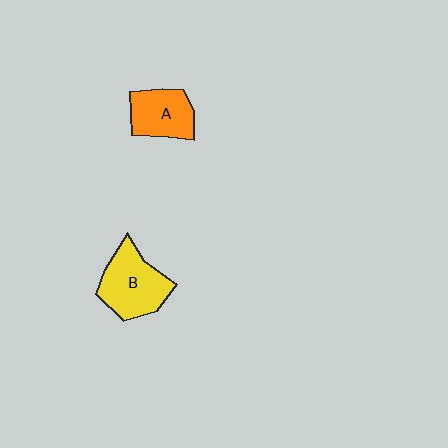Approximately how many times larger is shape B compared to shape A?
Approximately 1.3 times.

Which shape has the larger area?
Shape B (yellow).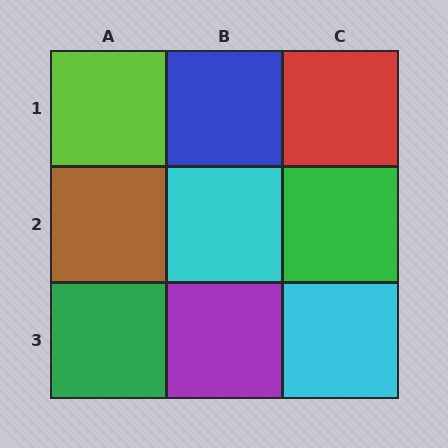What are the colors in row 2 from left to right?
Brown, cyan, green.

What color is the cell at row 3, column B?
Purple.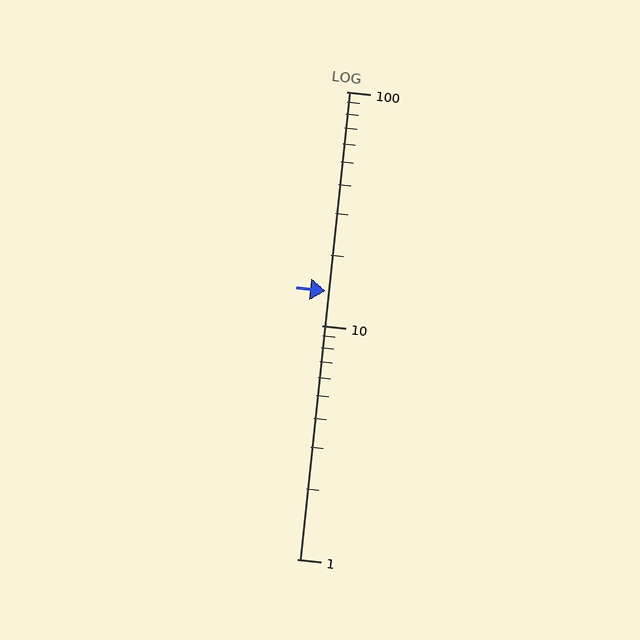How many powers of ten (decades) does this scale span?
The scale spans 2 decades, from 1 to 100.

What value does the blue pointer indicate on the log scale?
The pointer indicates approximately 14.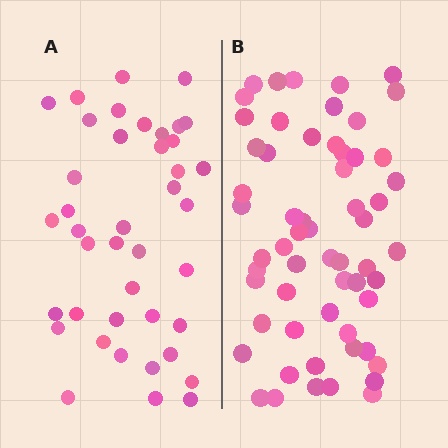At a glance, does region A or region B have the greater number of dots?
Region B (the right region) has more dots.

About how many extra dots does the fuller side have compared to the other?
Region B has approximately 20 more dots than region A.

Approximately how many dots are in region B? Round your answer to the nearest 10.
About 60 dots. (The exact count is 59, which rounds to 60.)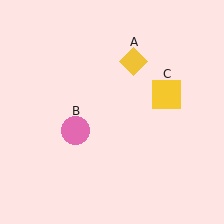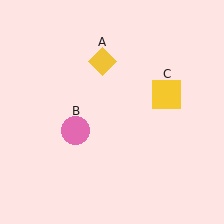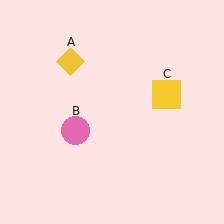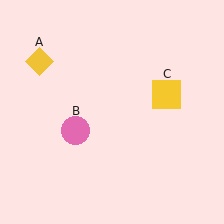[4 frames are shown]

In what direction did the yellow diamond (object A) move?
The yellow diamond (object A) moved left.